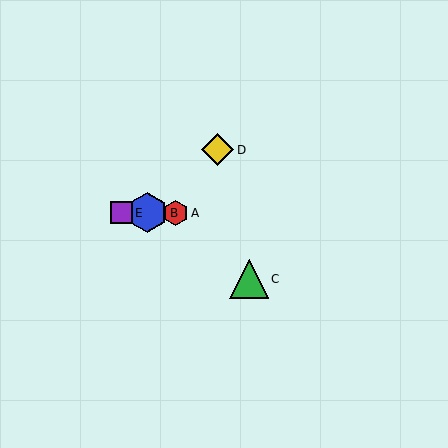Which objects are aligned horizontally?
Objects A, B, E are aligned horizontally.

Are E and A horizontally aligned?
Yes, both are at y≈213.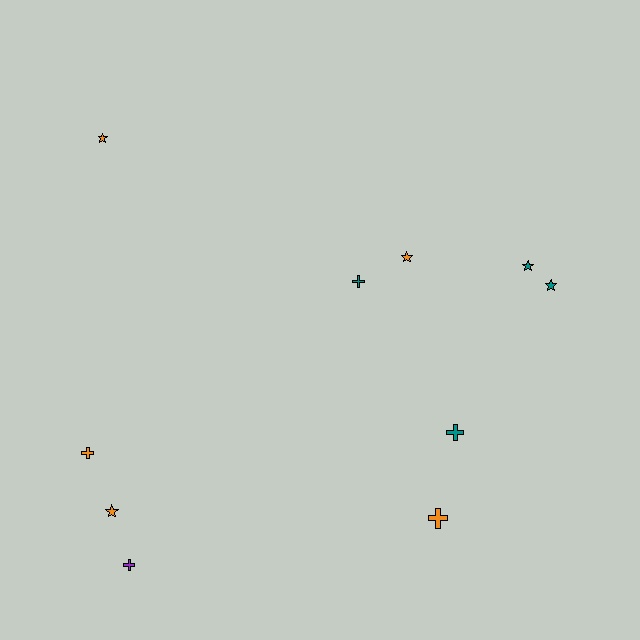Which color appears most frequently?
Orange, with 5 objects.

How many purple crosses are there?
There is 1 purple cross.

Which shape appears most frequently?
Star, with 5 objects.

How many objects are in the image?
There are 10 objects.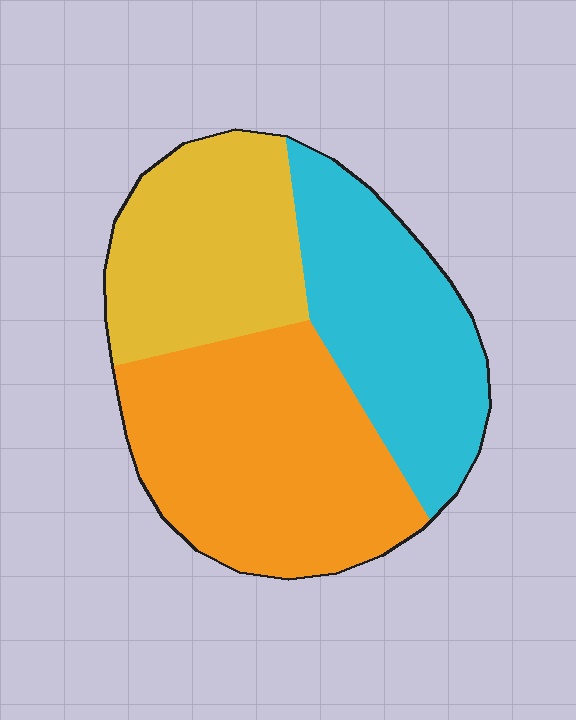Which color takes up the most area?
Orange, at roughly 40%.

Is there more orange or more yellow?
Orange.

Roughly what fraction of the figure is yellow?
Yellow takes up about one quarter (1/4) of the figure.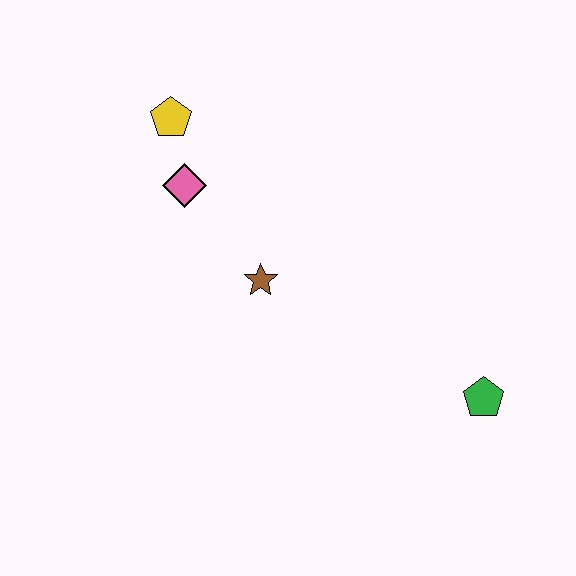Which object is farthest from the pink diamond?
The green pentagon is farthest from the pink diamond.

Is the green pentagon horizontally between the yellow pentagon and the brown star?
No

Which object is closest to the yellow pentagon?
The pink diamond is closest to the yellow pentagon.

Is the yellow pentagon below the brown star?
No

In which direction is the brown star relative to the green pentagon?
The brown star is to the left of the green pentagon.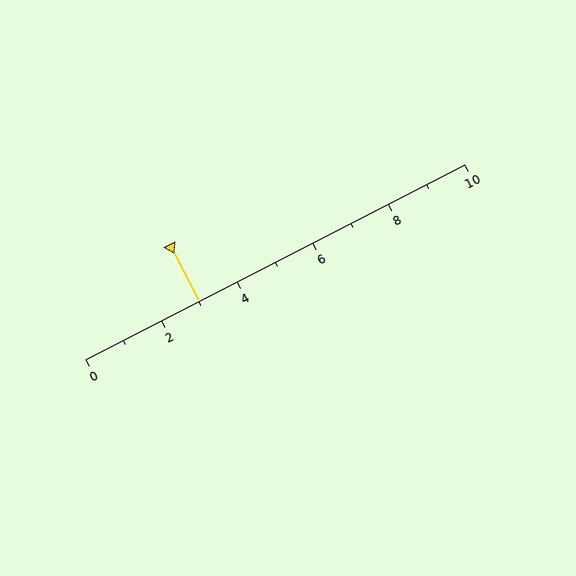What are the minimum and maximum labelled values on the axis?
The axis runs from 0 to 10.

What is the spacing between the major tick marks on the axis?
The major ticks are spaced 2 apart.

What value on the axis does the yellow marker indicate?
The marker indicates approximately 3.